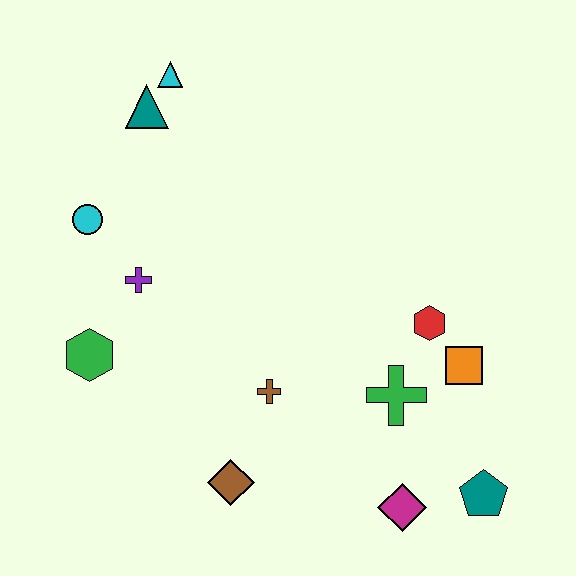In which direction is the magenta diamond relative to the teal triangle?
The magenta diamond is below the teal triangle.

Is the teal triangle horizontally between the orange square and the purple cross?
Yes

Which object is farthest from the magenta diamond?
The cyan triangle is farthest from the magenta diamond.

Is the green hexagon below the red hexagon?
Yes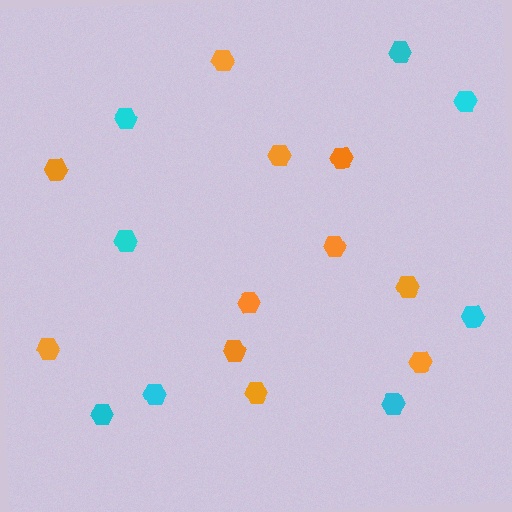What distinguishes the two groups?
There are 2 groups: one group of orange hexagons (11) and one group of cyan hexagons (8).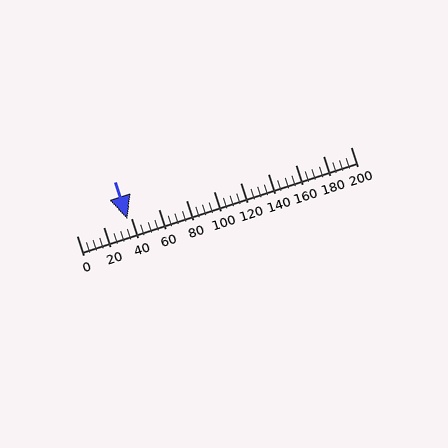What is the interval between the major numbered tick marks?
The major tick marks are spaced 20 units apart.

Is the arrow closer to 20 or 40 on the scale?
The arrow is closer to 40.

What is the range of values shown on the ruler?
The ruler shows values from 0 to 200.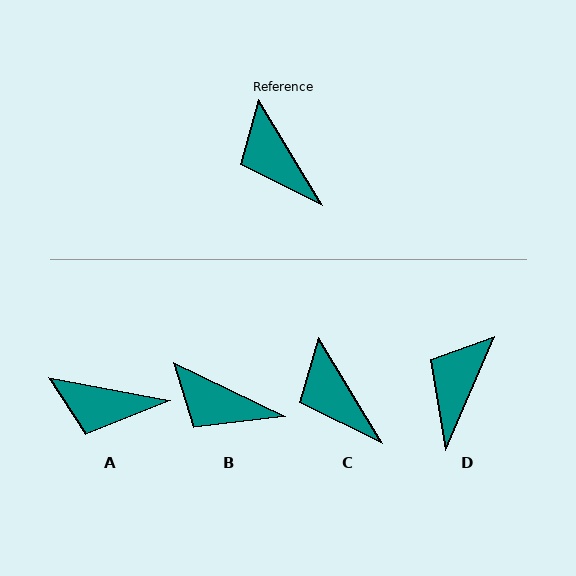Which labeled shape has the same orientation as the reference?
C.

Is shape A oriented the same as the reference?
No, it is off by about 49 degrees.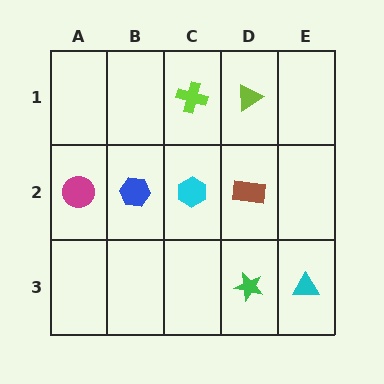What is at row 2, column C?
A cyan hexagon.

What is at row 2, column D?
A brown rectangle.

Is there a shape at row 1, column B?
No, that cell is empty.